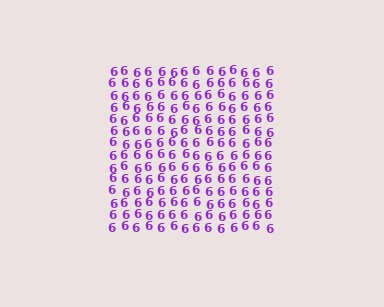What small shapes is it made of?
It is made of small digit 6's.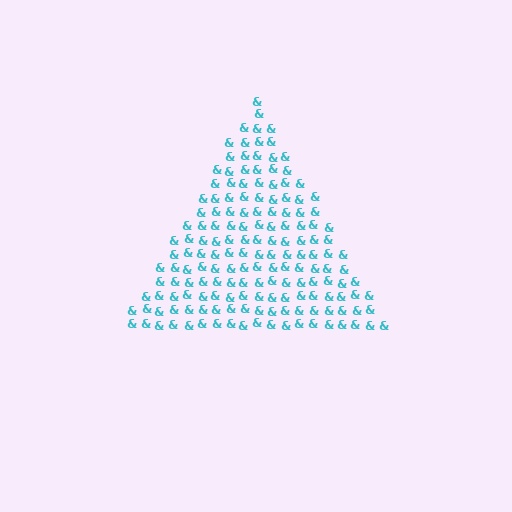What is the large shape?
The large shape is a triangle.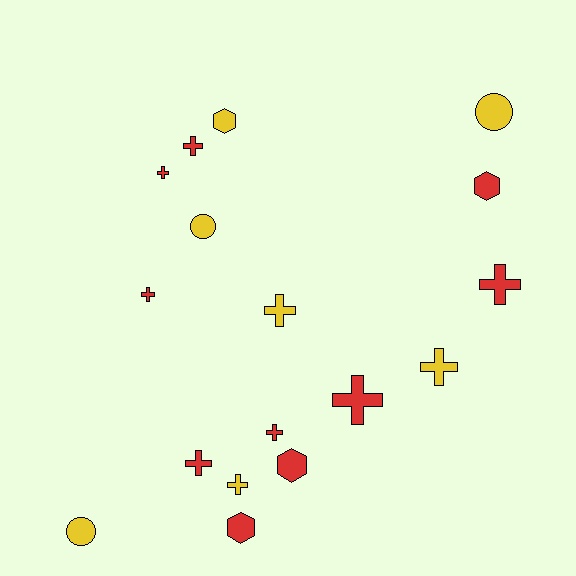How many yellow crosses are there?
There are 3 yellow crosses.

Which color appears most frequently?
Red, with 10 objects.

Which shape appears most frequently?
Cross, with 10 objects.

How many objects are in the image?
There are 17 objects.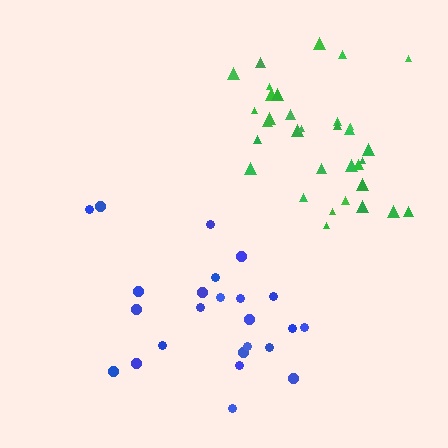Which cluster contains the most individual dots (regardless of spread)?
Green (33).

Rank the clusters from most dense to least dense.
green, blue.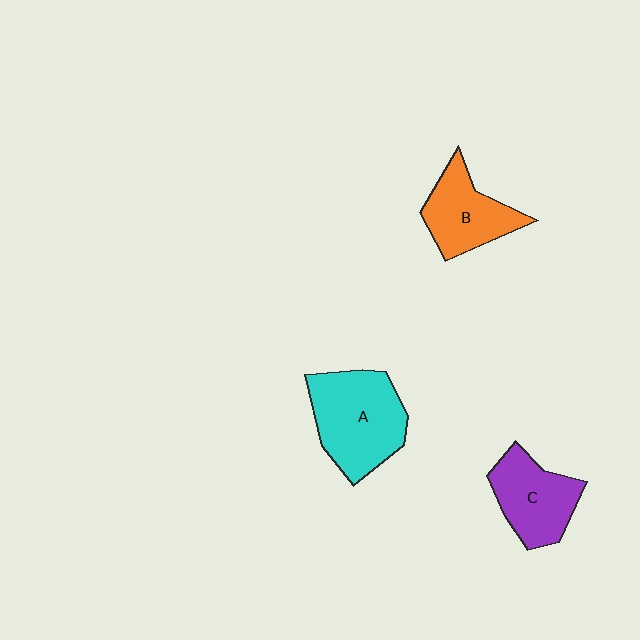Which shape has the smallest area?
Shape B (orange).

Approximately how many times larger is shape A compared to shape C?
Approximately 1.4 times.